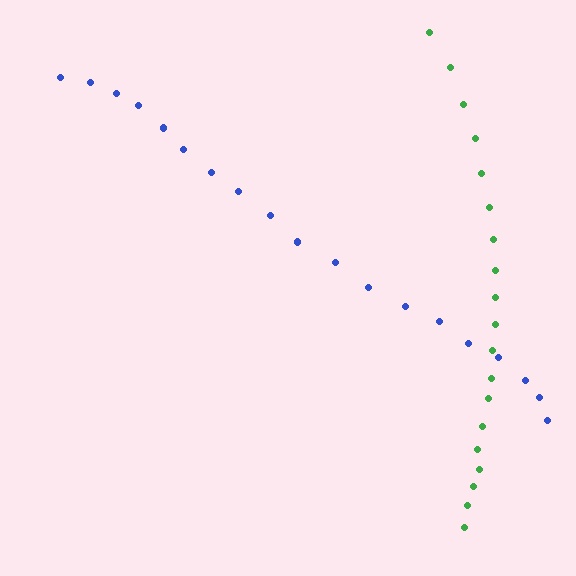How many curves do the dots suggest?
There are 2 distinct paths.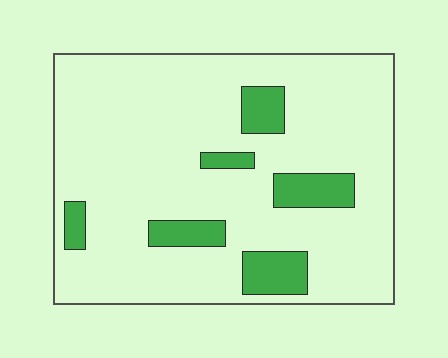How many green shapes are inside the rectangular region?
6.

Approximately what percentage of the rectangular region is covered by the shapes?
Approximately 15%.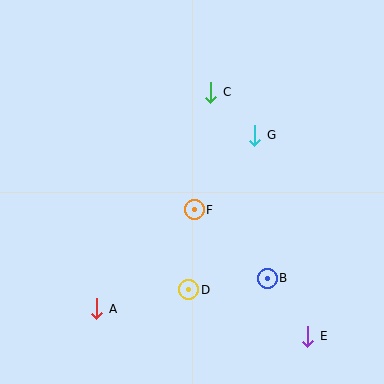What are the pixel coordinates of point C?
Point C is at (211, 92).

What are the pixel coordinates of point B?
Point B is at (267, 278).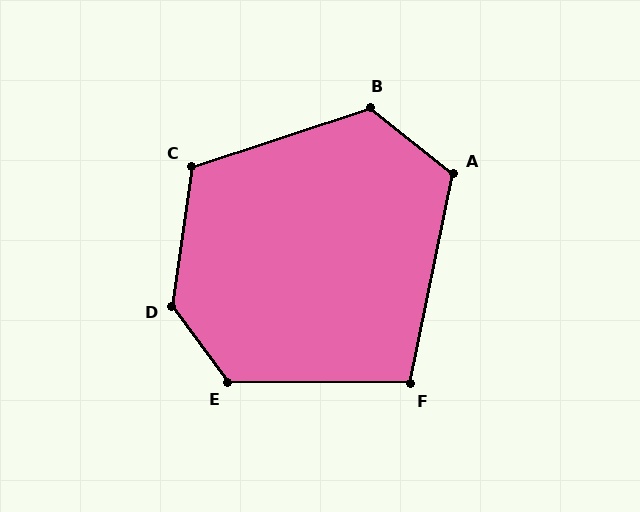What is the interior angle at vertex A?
Approximately 117 degrees (obtuse).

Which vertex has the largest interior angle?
D, at approximately 136 degrees.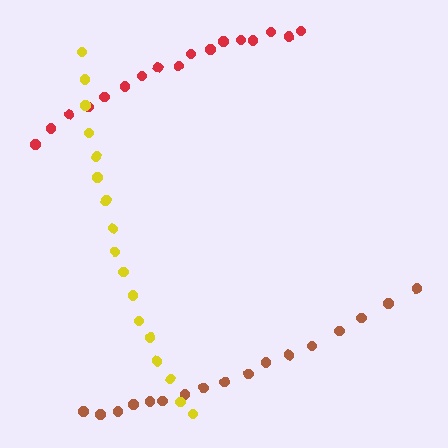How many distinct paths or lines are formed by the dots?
There are 3 distinct paths.